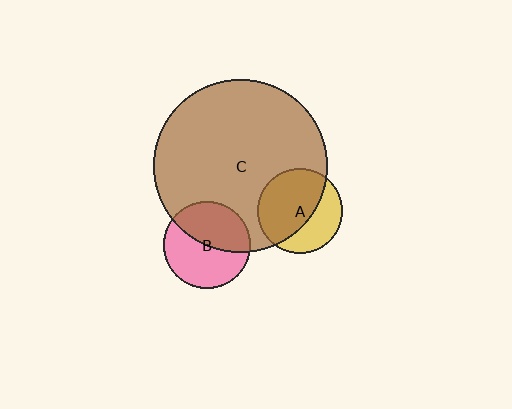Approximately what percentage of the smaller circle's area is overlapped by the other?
Approximately 65%.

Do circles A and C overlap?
Yes.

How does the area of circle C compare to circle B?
Approximately 4.0 times.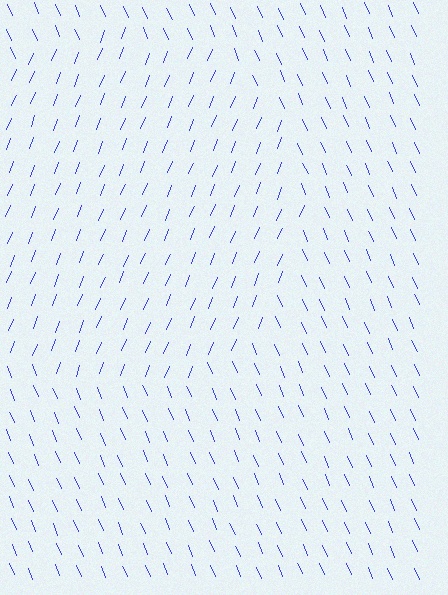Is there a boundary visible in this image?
Yes, there is a texture boundary formed by a change in line orientation.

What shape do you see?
I see a circle.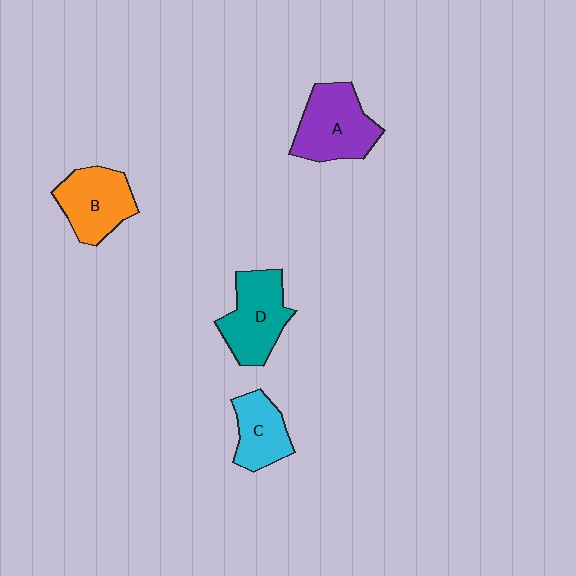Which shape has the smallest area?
Shape C (cyan).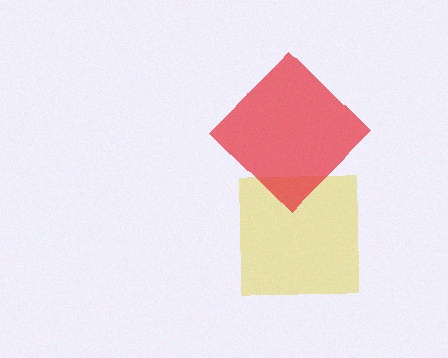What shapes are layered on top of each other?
The layered shapes are: a yellow square, a red diamond.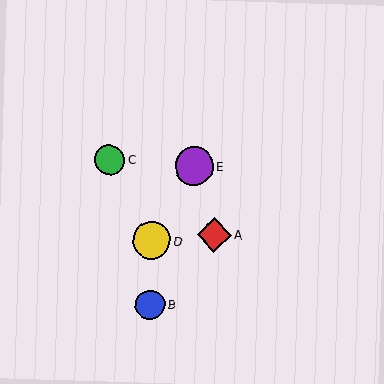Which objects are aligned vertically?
Objects B, D are aligned vertically.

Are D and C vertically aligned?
No, D is at x≈152 and C is at x≈110.